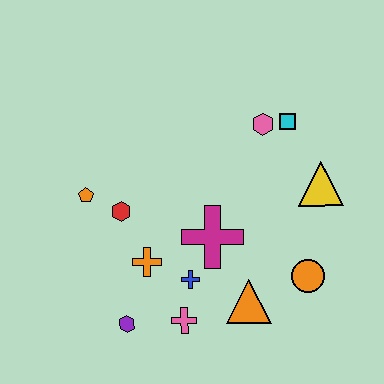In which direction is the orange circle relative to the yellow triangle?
The orange circle is below the yellow triangle.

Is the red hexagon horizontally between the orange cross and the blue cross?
No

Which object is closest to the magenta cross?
The blue cross is closest to the magenta cross.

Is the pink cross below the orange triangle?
Yes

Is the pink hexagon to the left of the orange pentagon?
No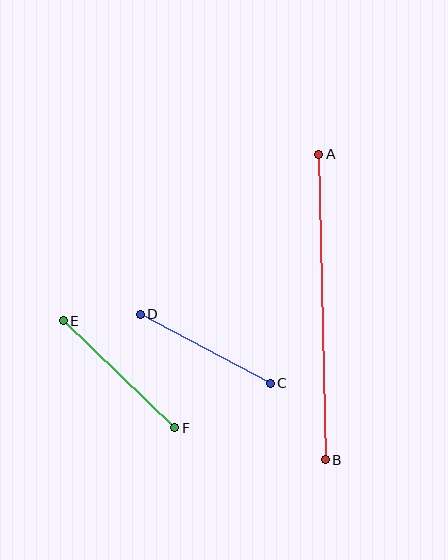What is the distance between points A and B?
The distance is approximately 306 pixels.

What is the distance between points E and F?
The distance is approximately 154 pixels.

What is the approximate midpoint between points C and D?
The midpoint is at approximately (205, 349) pixels.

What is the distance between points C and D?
The distance is approximately 147 pixels.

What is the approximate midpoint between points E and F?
The midpoint is at approximately (119, 374) pixels.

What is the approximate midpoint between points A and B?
The midpoint is at approximately (322, 307) pixels.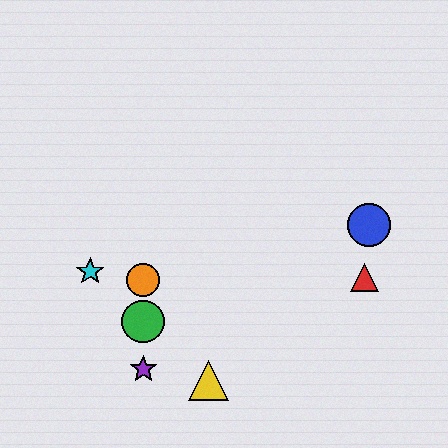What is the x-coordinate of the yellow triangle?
The yellow triangle is at x≈208.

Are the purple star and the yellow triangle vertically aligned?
No, the purple star is at x≈143 and the yellow triangle is at x≈208.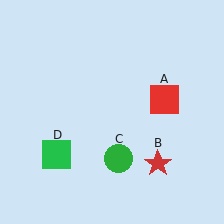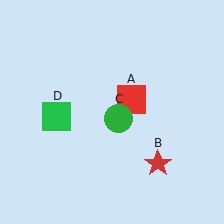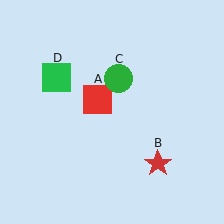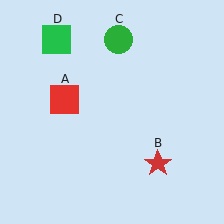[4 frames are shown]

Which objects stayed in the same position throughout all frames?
Red star (object B) remained stationary.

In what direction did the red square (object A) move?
The red square (object A) moved left.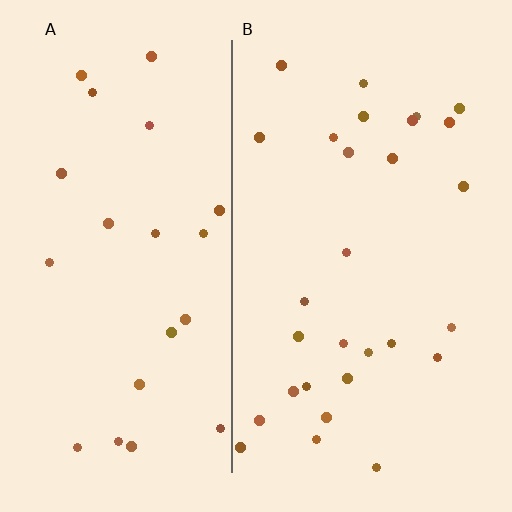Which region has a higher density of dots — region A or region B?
B (the right).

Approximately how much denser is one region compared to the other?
Approximately 1.3× — region B over region A.